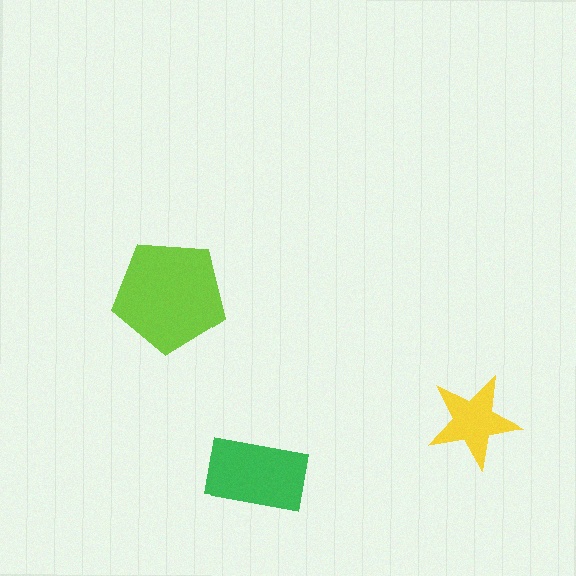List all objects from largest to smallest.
The lime pentagon, the green rectangle, the yellow star.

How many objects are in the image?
There are 3 objects in the image.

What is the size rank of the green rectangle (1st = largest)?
2nd.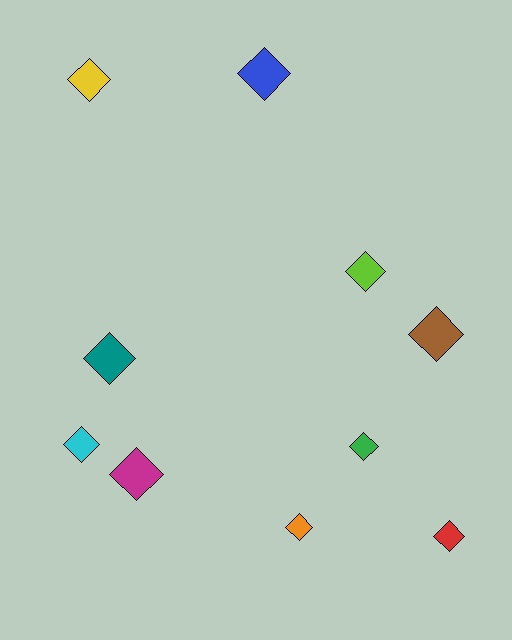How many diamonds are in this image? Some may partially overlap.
There are 10 diamonds.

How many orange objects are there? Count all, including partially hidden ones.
There is 1 orange object.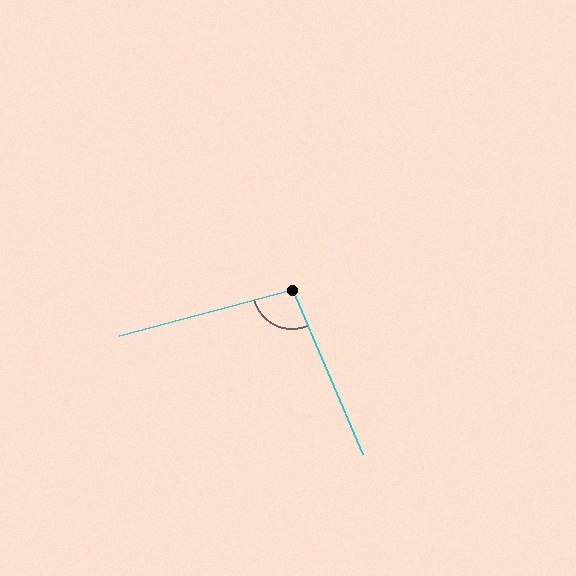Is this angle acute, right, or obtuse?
It is obtuse.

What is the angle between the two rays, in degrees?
Approximately 98 degrees.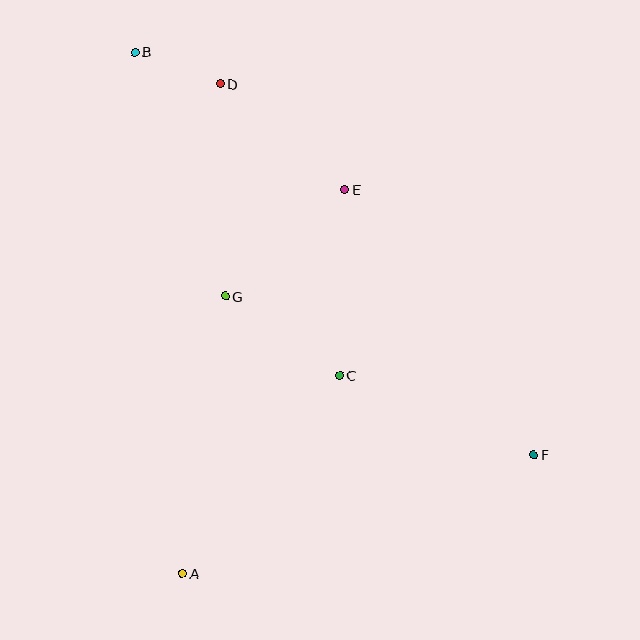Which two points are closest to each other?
Points B and D are closest to each other.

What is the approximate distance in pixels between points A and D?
The distance between A and D is approximately 491 pixels.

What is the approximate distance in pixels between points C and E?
The distance between C and E is approximately 186 pixels.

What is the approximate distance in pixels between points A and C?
The distance between A and C is approximately 253 pixels.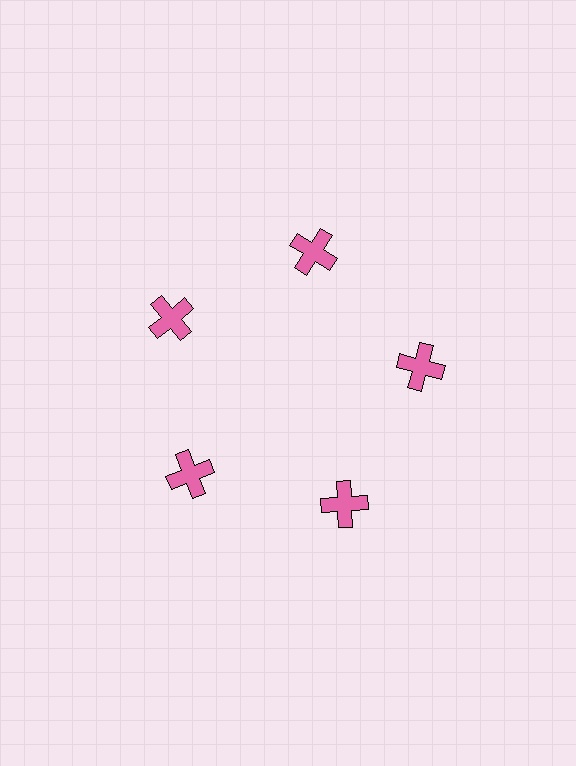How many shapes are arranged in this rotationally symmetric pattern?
There are 5 shapes, arranged in 5 groups of 1.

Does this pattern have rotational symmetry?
Yes, this pattern has 5-fold rotational symmetry. It looks the same after rotating 72 degrees around the center.